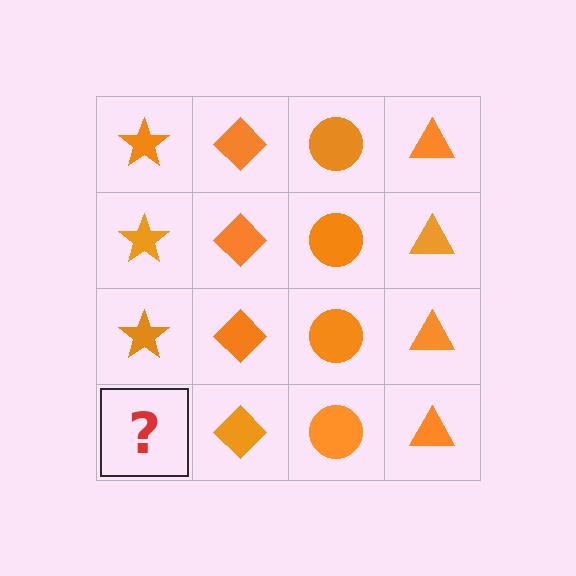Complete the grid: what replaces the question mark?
The question mark should be replaced with an orange star.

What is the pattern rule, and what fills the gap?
The rule is that each column has a consistent shape. The gap should be filled with an orange star.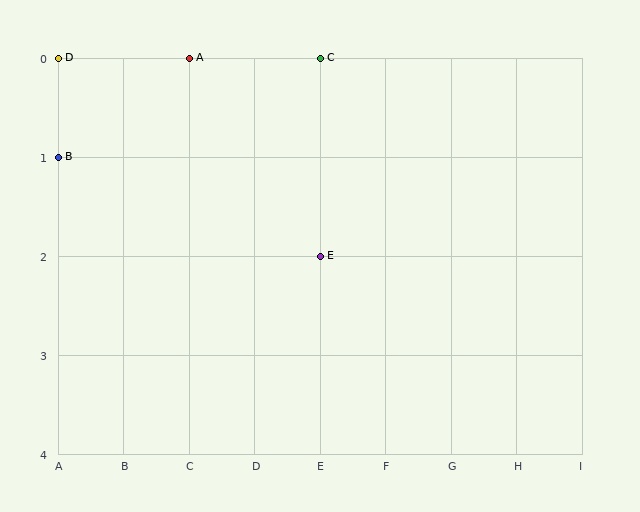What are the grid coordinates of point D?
Point D is at grid coordinates (A, 0).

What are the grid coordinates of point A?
Point A is at grid coordinates (C, 0).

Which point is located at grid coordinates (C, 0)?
Point A is at (C, 0).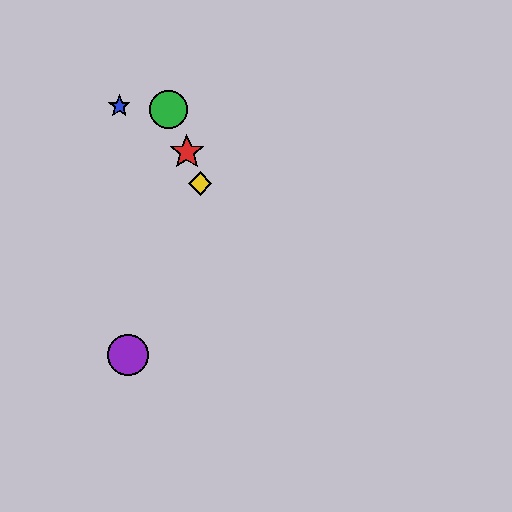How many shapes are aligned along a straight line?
3 shapes (the red star, the green circle, the yellow diamond) are aligned along a straight line.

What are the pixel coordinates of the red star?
The red star is at (187, 152).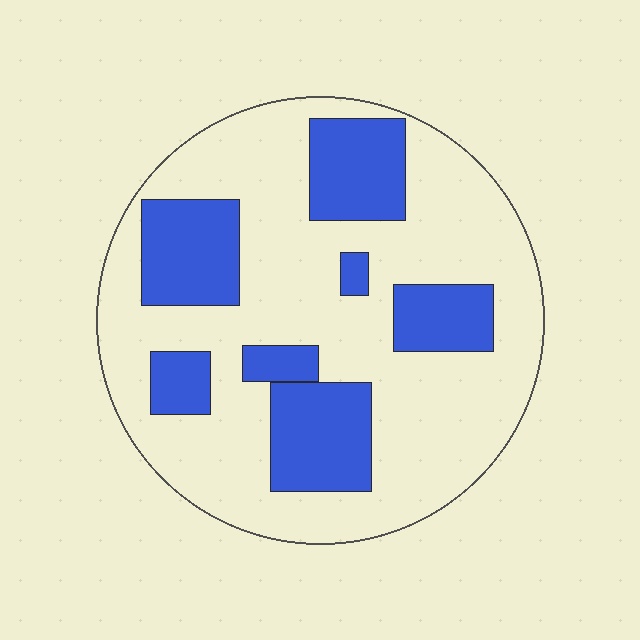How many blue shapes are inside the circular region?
7.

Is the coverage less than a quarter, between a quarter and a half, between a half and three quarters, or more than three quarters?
Between a quarter and a half.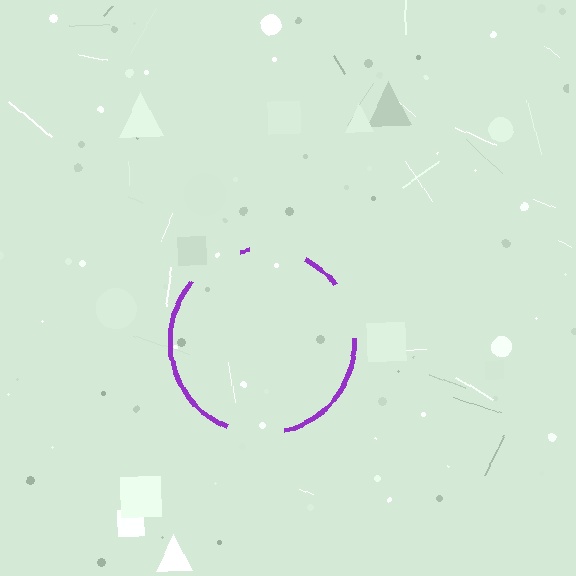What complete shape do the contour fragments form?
The contour fragments form a circle.